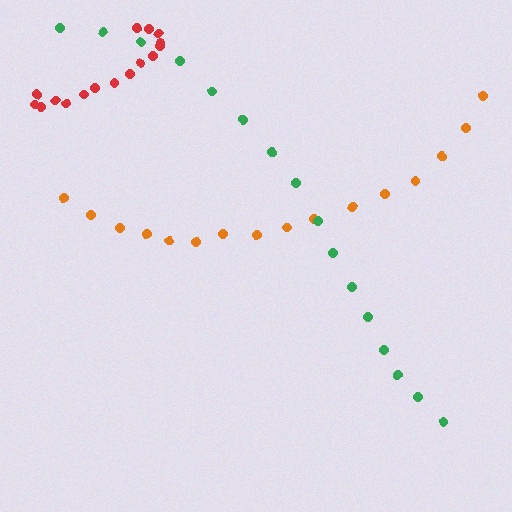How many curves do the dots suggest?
There are 3 distinct paths.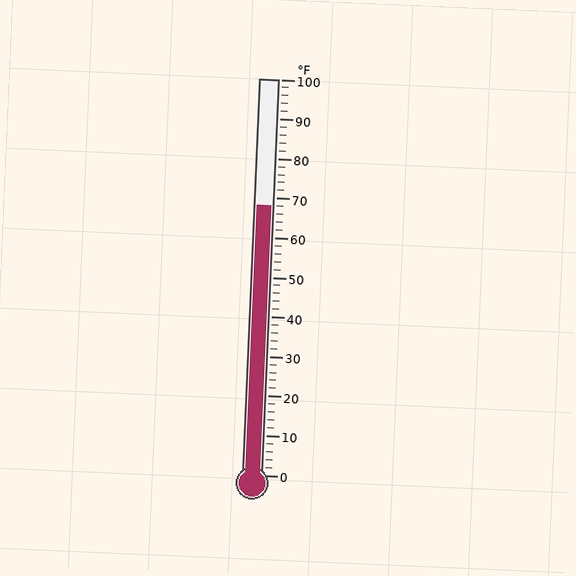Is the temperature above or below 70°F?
The temperature is below 70°F.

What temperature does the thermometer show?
The thermometer shows approximately 68°F.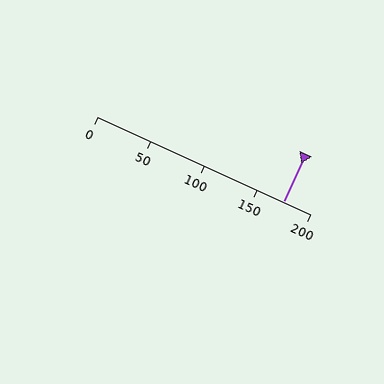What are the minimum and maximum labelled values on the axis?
The axis runs from 0 to 200.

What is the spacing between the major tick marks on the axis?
The major ticks are spaced 50 apart.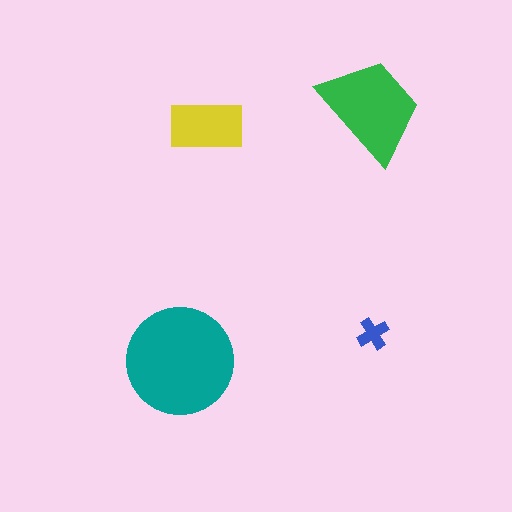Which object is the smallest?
The blue cross.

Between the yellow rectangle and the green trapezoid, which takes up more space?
The green trapezoid.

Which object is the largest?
The teal circle.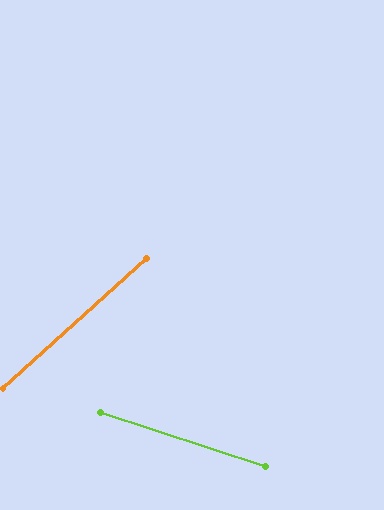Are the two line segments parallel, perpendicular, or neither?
Neither parallel nor perpendicular — they differ by about 60°.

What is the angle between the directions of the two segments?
Approximately 60 degrees.